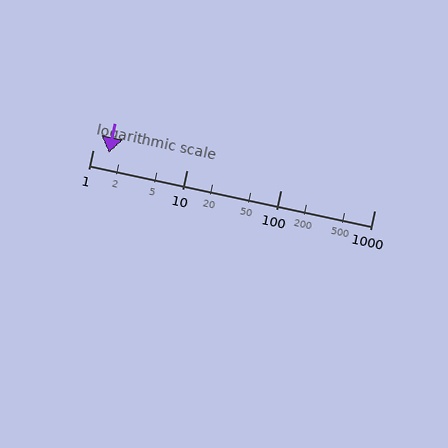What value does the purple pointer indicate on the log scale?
The pointer indicates approximately 1.5.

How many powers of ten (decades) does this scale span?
The scale spans 3 decades, from 1 to 1000.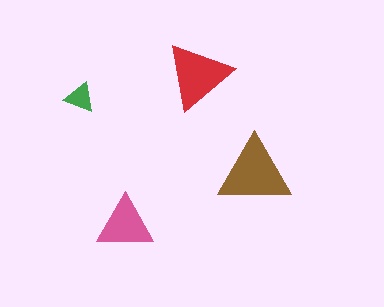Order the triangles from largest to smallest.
the brown one, the red one, the pink one, the green one.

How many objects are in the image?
There are 4 objects in the image.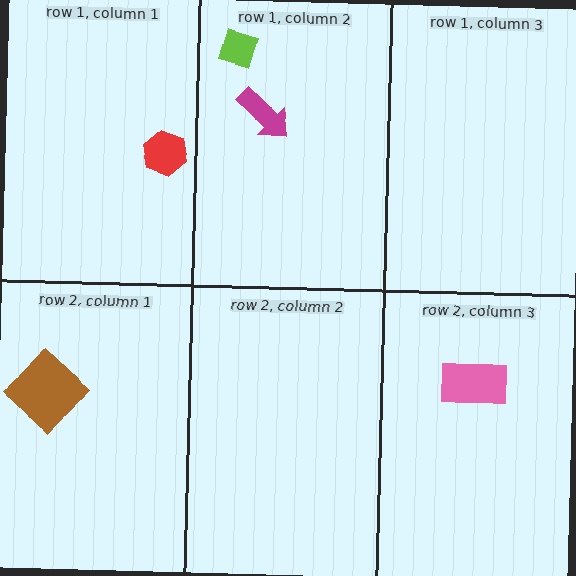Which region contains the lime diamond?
The row 1, column 2 region.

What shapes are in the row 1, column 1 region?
The red hexagon.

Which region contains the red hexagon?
The row 1, column 1 region.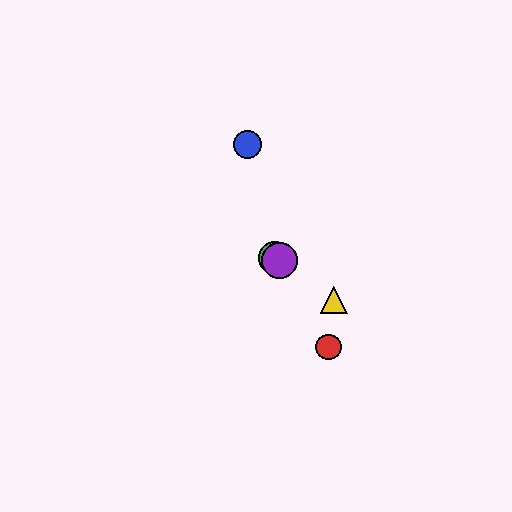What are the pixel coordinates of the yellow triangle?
The yellow triangle is at (334, 300).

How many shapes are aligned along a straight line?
3 shapes (the green circle, the yellow triangle, the purple circle) are aligned along a straight line.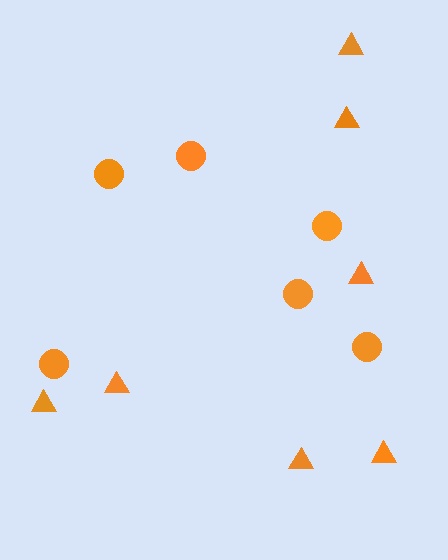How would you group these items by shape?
There are 2 groups: one group of triangles (7) and one group of circles (6).